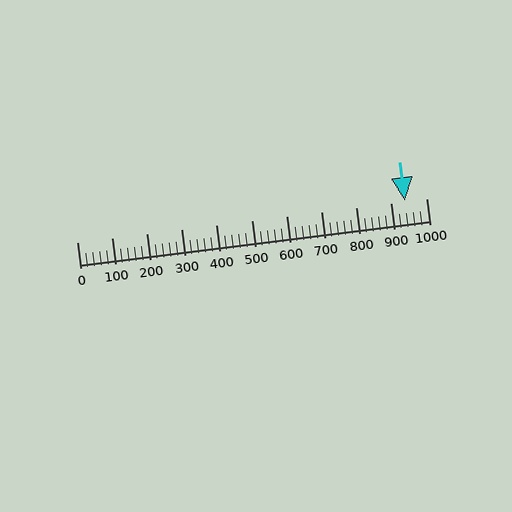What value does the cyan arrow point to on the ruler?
The cyan arrow points to approximately 940.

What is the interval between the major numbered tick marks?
The major tick marks are spaced 100 units apart.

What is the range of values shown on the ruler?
The ruler shows values from 0 to 1000.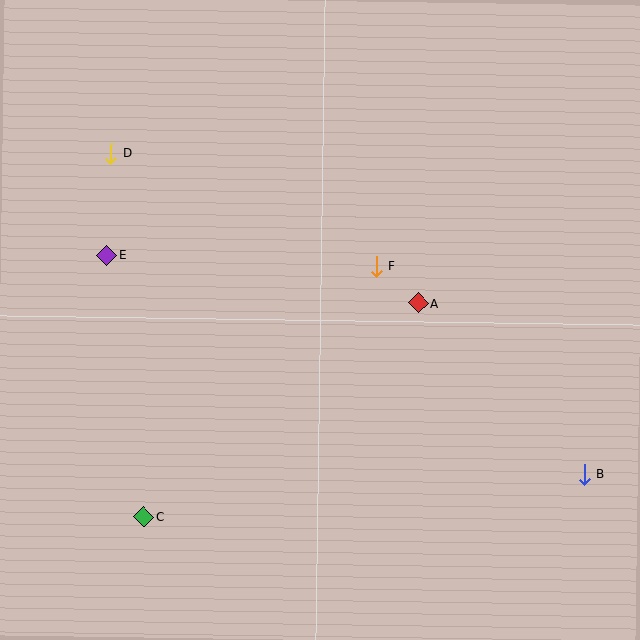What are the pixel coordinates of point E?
Point E is at (107, 255).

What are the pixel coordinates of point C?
Point C is at (144, 517).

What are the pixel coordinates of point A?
Point A is at (419, 303).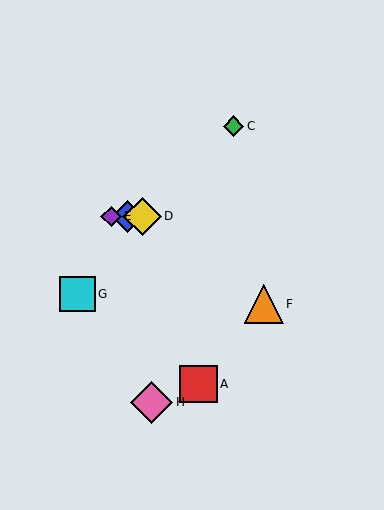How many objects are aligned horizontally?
3 objects (B, D, E) are aligned horizontally.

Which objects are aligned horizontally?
Objects B, D, E are aligned horizontally.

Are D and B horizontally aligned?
Yes, both are at y≈216.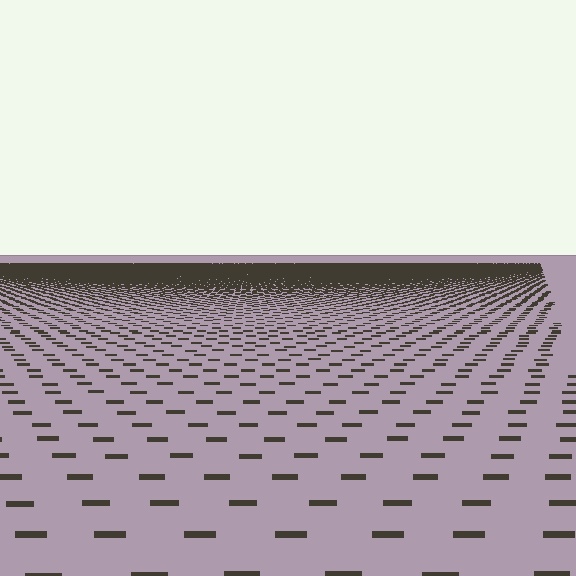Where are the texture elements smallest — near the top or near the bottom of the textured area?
Near the top.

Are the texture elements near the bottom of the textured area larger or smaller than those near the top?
Larger. Near the bottom, elements are closer to the viewer and appear at a bigger on-screen size.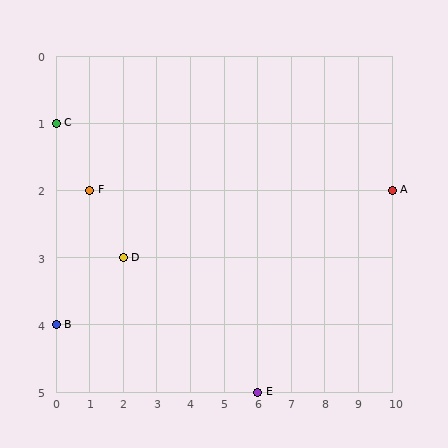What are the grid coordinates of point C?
Point C is at grid coordinates (0, 1).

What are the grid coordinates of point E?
Point E is at grid coordinates (6, 5).